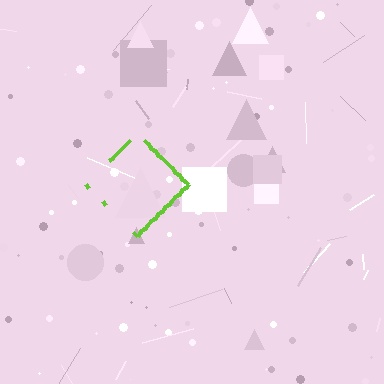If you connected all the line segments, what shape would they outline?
They would outline a diamond.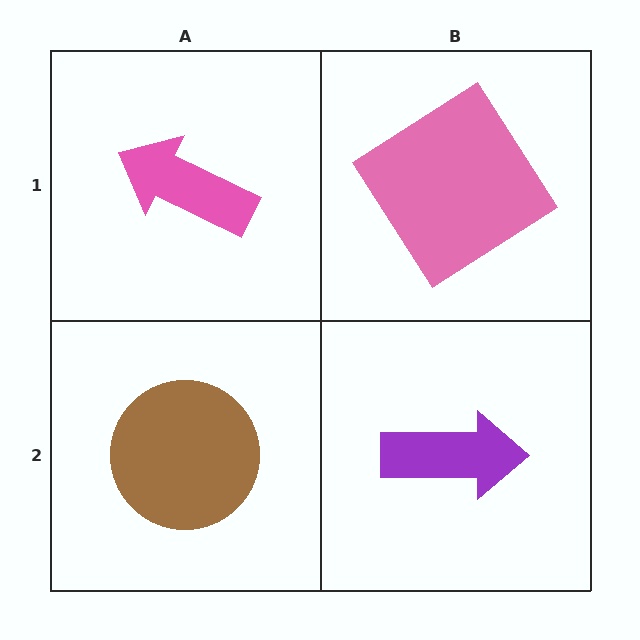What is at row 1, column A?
A pink arrow.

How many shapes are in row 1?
2 shapes.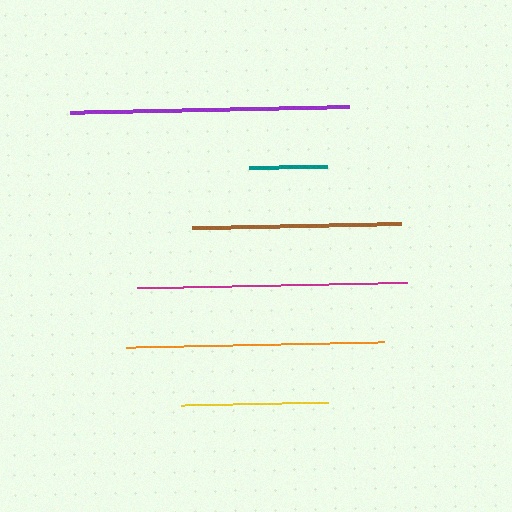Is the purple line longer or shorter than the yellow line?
The purple line is longer than the yellow line.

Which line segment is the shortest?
The teal line is the shortest at approximately 77 pixels.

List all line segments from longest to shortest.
From longest to shortest: purple, magenta, orange, brown, yellow, teal.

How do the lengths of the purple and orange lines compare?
The purple and orange lines are approximately the same length.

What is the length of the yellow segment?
The yellow segment is approximately 147 pixels long.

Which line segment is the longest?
The purple line is the longest at approximately 278 pixels.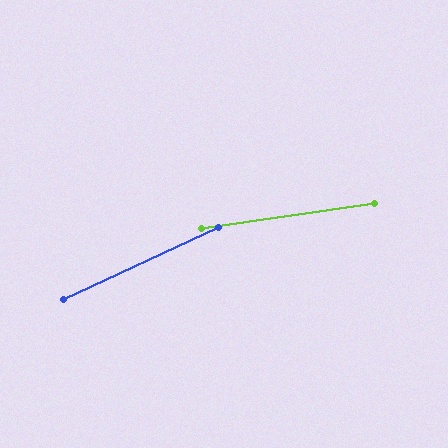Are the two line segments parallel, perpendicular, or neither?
Neither parallel nor perpendicular — they differ by about 16°.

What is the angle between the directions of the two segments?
Approximately 16 degrees.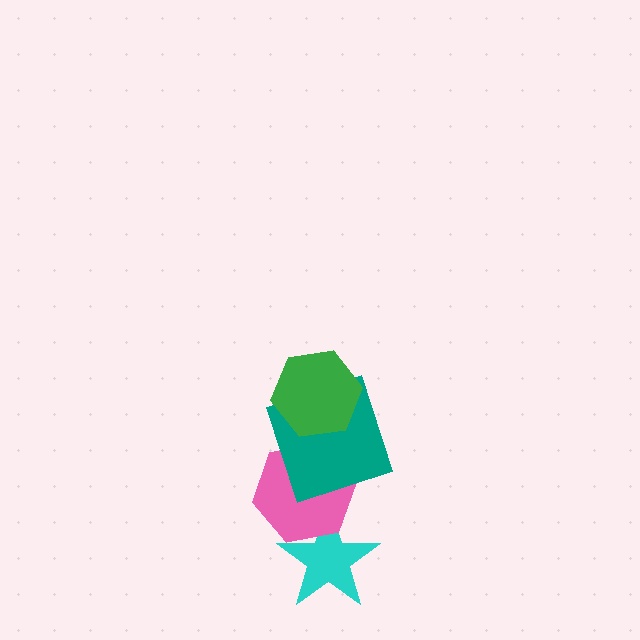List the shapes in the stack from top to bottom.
From top to bottom: the green hexagon, the teal square, the pink hexagon, the cyan star.